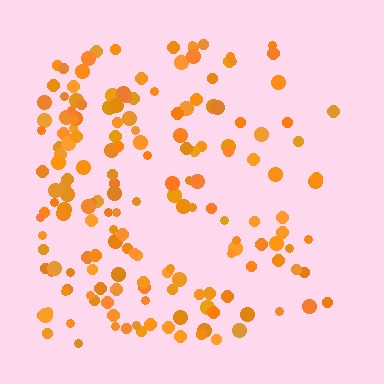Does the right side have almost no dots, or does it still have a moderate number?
Still a moderate number, just noticeably fewer than the left.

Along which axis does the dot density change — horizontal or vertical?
Horizontal.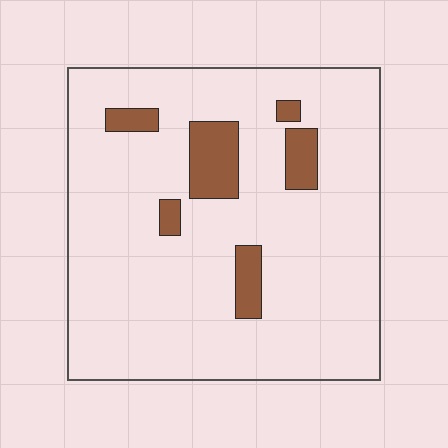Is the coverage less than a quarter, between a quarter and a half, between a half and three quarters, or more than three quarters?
Less than a quarter.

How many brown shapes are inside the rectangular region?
6.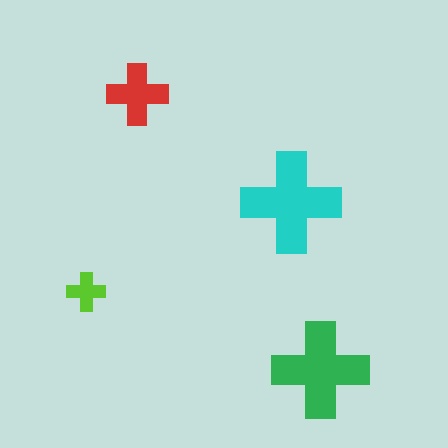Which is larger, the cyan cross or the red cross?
The cyan one.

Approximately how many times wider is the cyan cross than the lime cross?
About 2.5 times wider.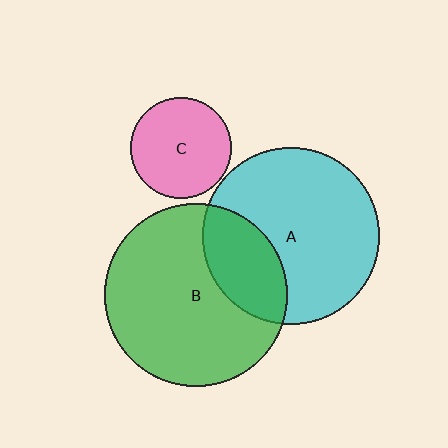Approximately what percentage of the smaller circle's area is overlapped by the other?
Approximately 30%.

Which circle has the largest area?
Circle B (green).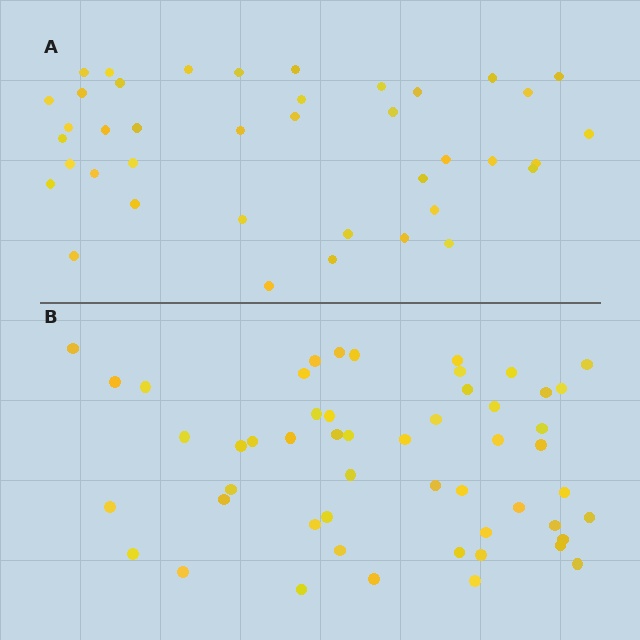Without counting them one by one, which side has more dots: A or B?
Region B (the bottom region) has more dots.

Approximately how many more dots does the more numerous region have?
Region B has roughly 12 or so more dots than region A.